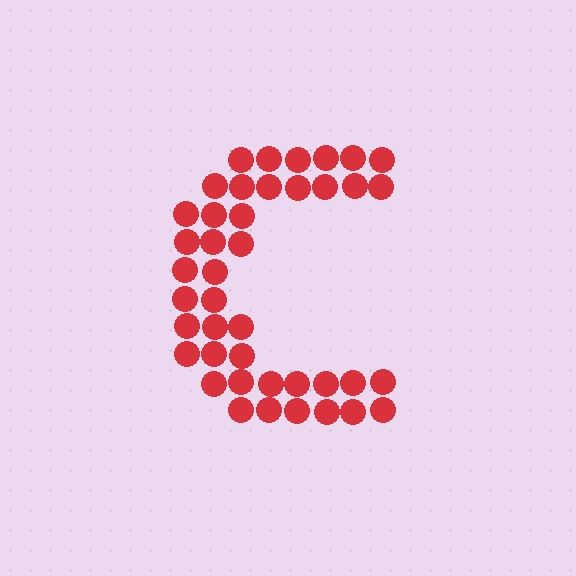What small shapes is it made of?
It is made of small circles.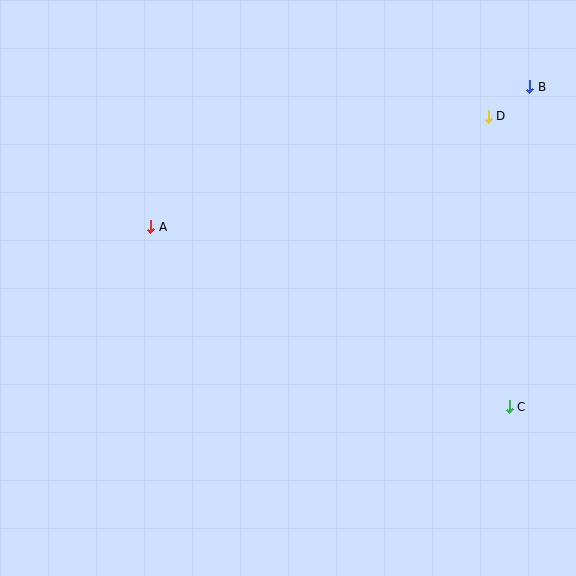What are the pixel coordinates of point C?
Point C is at (509, 407).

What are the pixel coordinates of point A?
Point A is at (151, 227).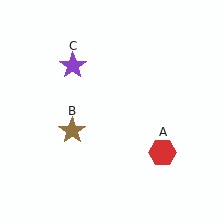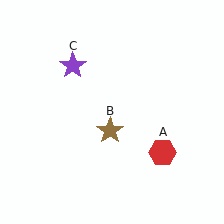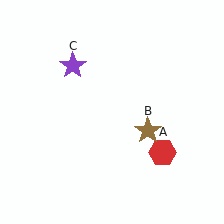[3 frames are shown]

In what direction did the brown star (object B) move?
The brown star (object B) moved right.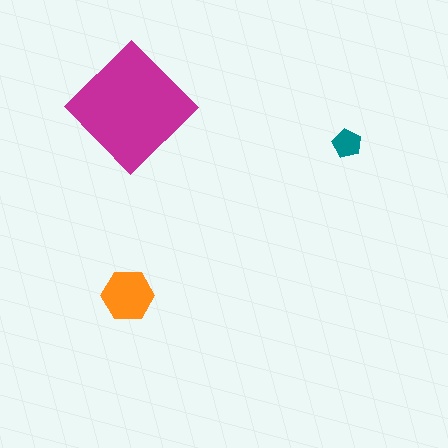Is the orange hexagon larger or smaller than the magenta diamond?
Smaller.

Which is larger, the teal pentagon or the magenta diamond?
The magenta diamond.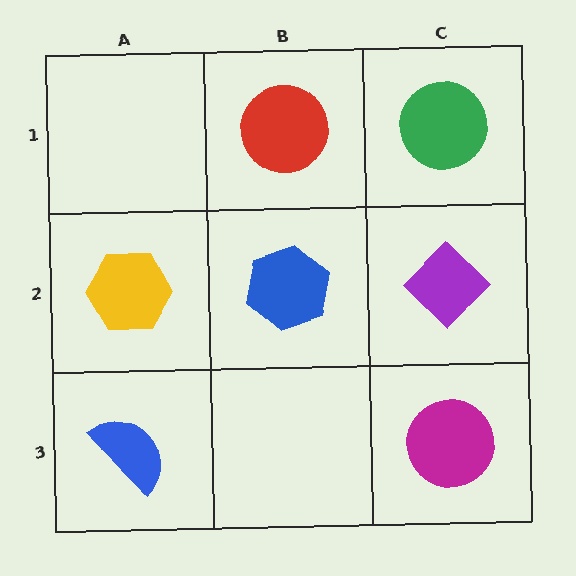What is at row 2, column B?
A blue hexagon.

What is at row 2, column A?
A yellow hexagon.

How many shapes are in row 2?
3 shapes.